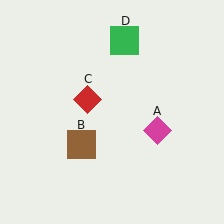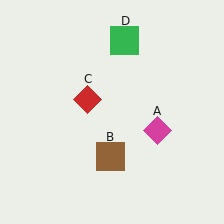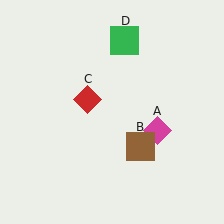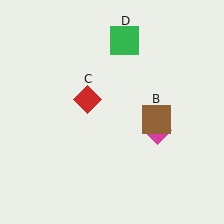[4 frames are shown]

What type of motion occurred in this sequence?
The brown square (object B) rotated counterclockwise around the center of the scene.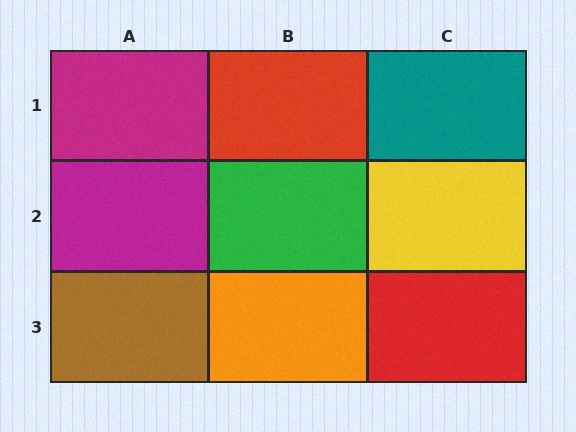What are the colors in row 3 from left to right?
Brown, orange, red.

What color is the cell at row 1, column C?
Teal.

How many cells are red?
2 cells are red.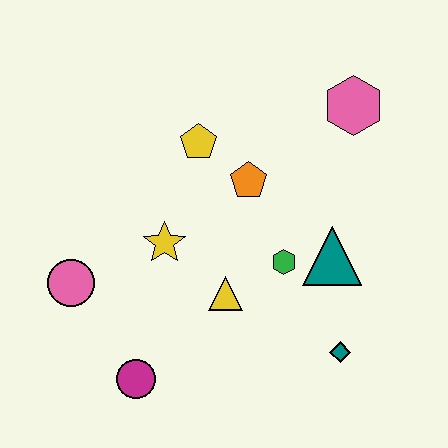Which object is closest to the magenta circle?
The pink circle is closest to the magenta circle.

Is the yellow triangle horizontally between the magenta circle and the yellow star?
No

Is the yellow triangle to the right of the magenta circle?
Yes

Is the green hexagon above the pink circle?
Yes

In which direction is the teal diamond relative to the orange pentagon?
The teal diamond is below the orange pentagon.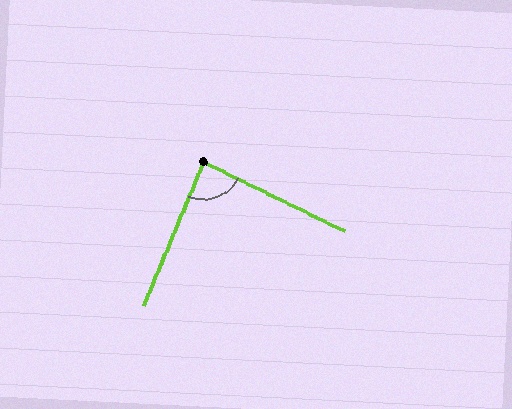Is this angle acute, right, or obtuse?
It is approximately a right angle.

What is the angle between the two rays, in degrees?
Approximately 86 degrees.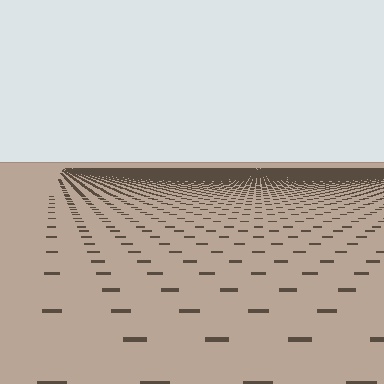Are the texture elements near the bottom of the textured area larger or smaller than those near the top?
Larger. Near the bottom, elements are closer to the viewer and appear at a bigger on-screen size.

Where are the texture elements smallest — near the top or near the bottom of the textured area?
Near the top.